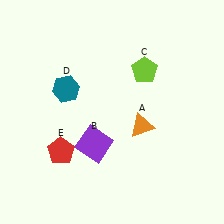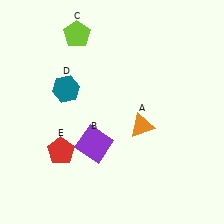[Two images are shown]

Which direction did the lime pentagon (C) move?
The lime pentagon (C) moved left.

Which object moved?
The lime pentagon (C) moved left.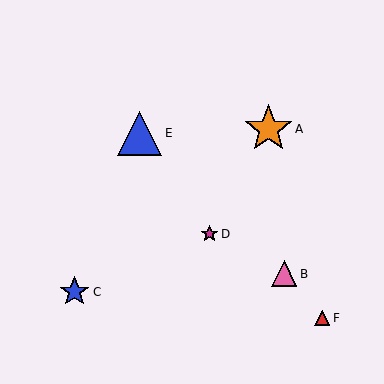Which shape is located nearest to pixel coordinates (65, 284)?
The blue star (labeled C) at (75, 292) is nearest to that location.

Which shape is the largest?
The orange star (labeled A) is the largest.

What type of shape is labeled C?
Shape C is a blue star.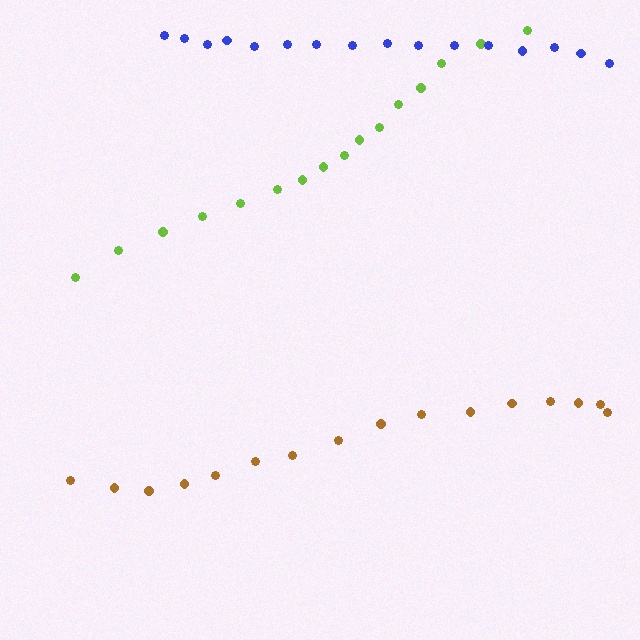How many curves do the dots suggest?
There are 3 distinct paths.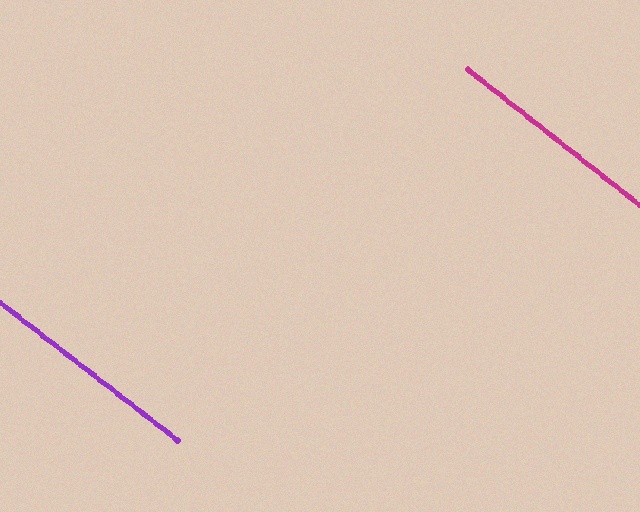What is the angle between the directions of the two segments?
Approximately 1 degree.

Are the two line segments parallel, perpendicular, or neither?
Parallel — their directions differ by only 0.6°.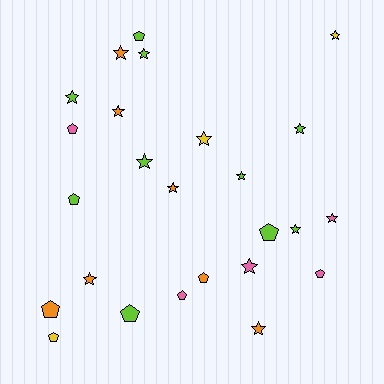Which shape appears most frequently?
Star, with 15 objects.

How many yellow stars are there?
There are 2 yellow stars.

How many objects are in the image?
There are 25 objects.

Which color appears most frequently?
Lime, with 10 objects.